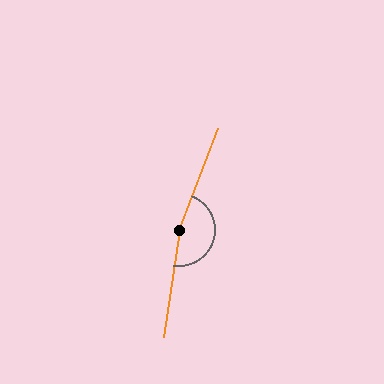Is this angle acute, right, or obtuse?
It is obtuse.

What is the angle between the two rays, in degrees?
Approximately 167 degrees.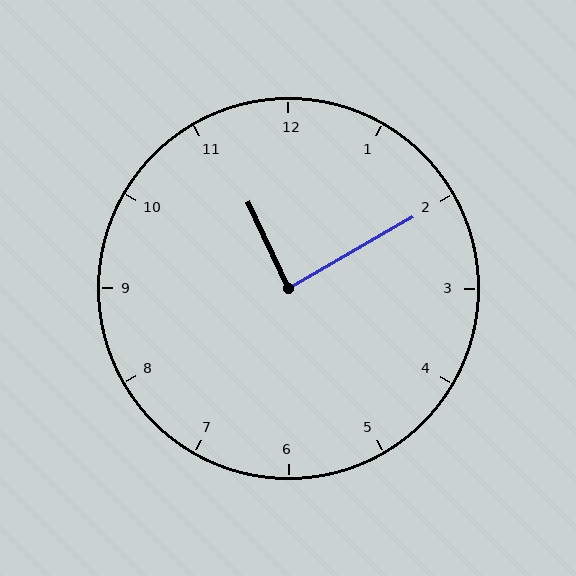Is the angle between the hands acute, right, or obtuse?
It is right.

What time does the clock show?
11:10.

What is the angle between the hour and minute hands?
Approximately 85 degrees.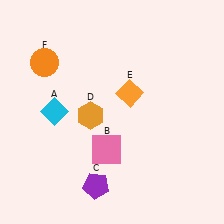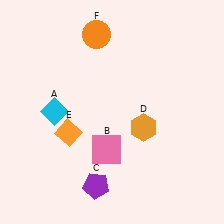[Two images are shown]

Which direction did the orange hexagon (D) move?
The orange hexagon (D) moved right.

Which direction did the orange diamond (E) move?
The orange diamond (E) moved left.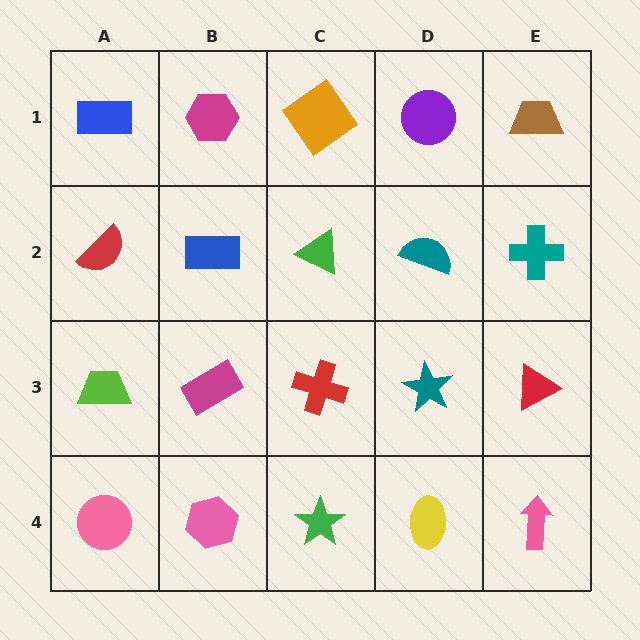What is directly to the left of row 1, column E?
A purple circle.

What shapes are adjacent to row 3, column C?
A green triangle (row 2, column C), a green star (row 4, column C), a magenta rectangle (row 3, column B), a teal star (row 3, column D).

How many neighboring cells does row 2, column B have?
4.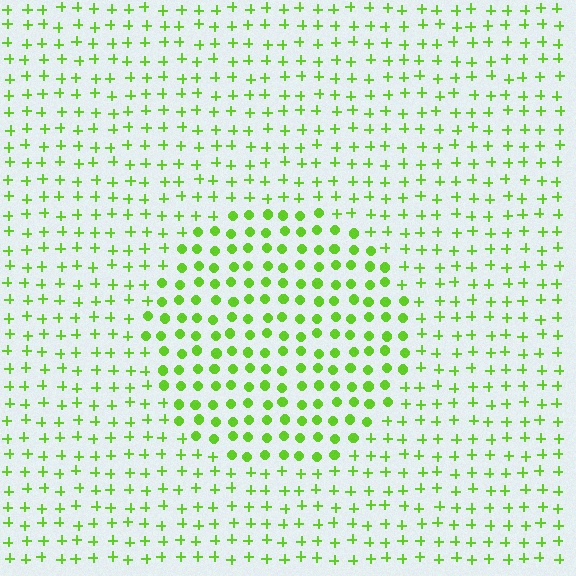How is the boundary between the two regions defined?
The boundary is defined by a change in element shape: circles inside vs. plus signs outside. All elements share the same color and spacing.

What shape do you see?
I see a circle.